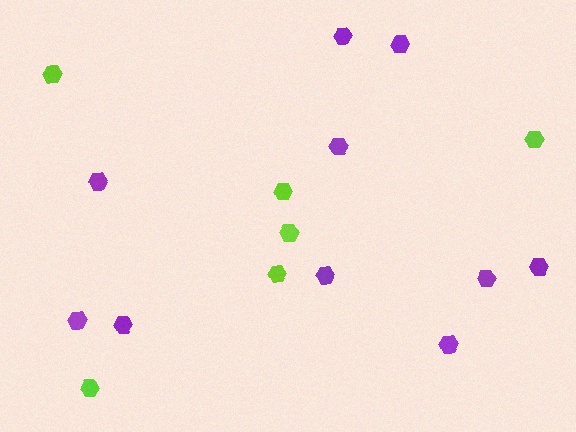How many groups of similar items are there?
There are 2 groups: one group of purple hexagons (10) and one group of lime hexagons (6).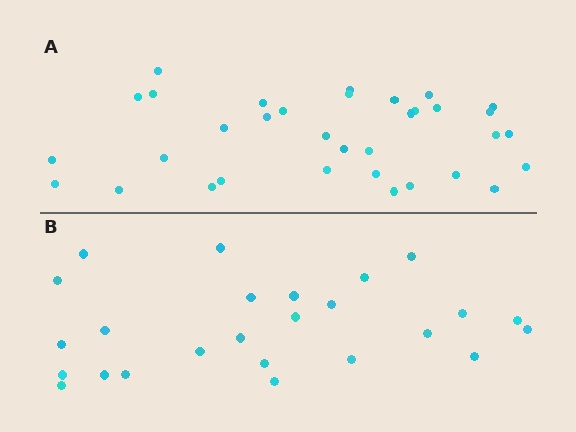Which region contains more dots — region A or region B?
Region A (the top region) has more dots.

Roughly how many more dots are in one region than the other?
Region A has roughly 8 or so more dots than region B.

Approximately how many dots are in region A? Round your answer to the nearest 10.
About 30 dots. (The exact count is 34, which rounds to 30.)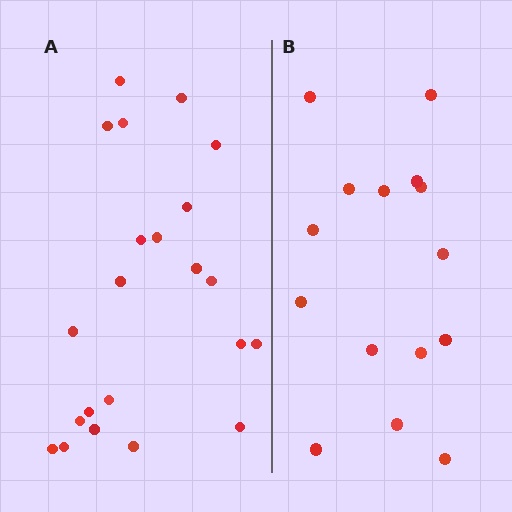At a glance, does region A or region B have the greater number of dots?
Region A (the left region) has more dots.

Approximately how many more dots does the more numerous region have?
Region A has roughly 8 or so more dots than region B.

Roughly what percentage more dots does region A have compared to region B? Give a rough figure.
About 45% more.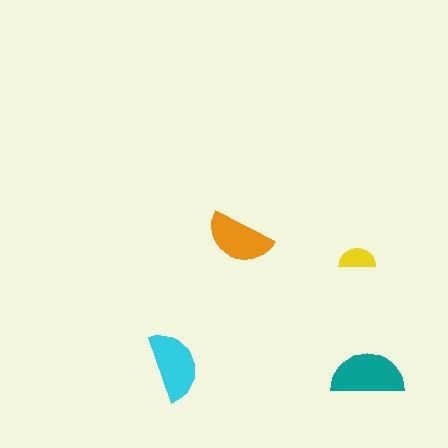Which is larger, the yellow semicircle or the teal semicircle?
The teal one.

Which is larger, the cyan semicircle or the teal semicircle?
The teal one.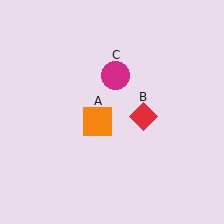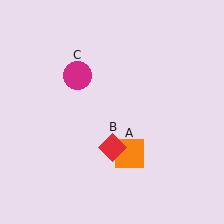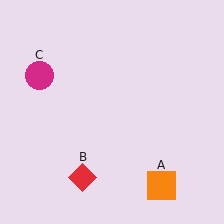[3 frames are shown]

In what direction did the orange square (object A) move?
The orange square (object A) moved down and to the right.